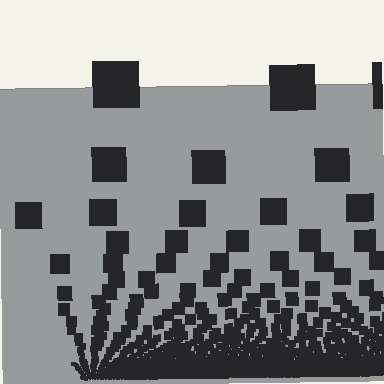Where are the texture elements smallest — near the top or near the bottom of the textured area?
Near the bottom.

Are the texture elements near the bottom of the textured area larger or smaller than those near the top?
Smaller. The gradient is inverted — elements near the bottom are smaller and denser.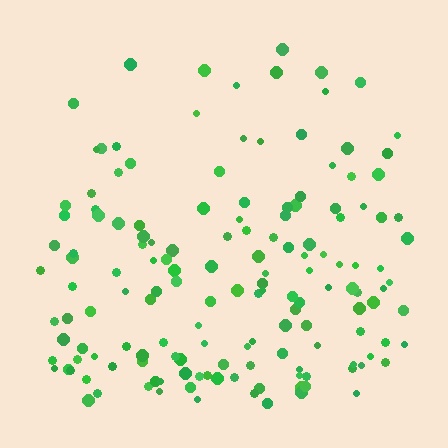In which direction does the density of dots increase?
From top to bottom, with the bottom side densest.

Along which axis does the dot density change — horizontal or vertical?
Vertical.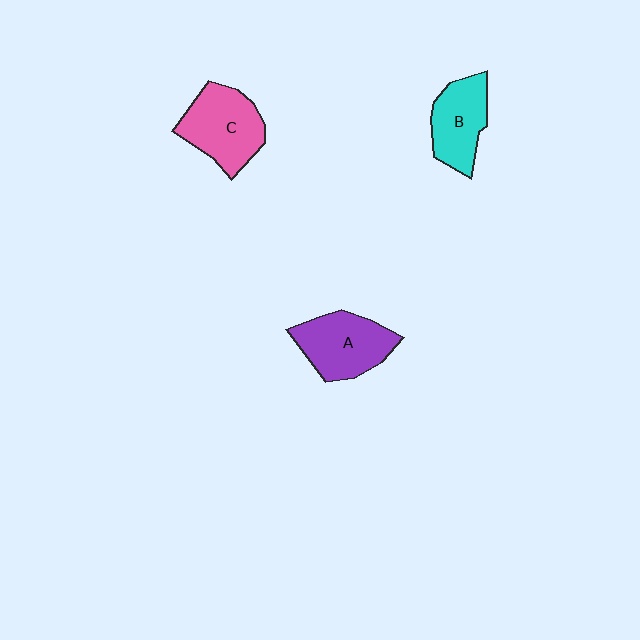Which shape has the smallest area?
Shape B (cyan).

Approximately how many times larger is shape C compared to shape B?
Approximately 1.2 times.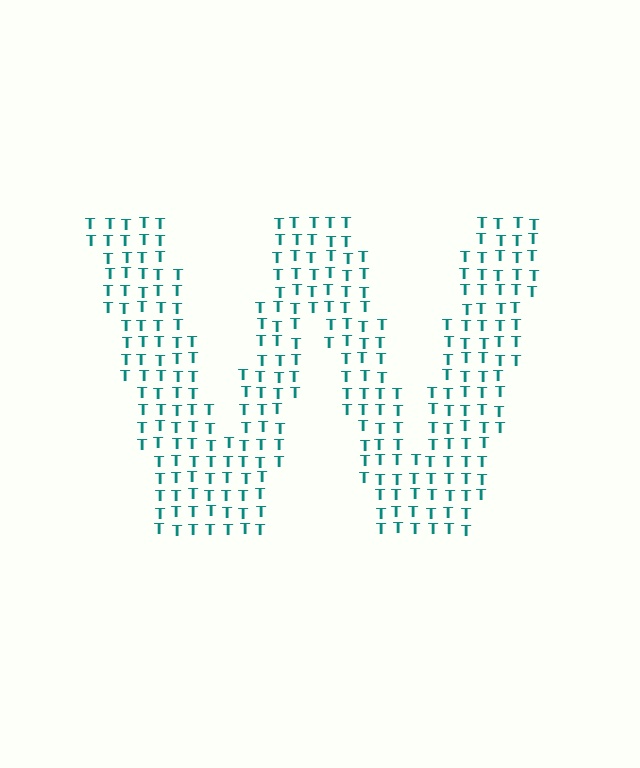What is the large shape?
The large shape is the letter W.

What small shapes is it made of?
It is made of small letter T's.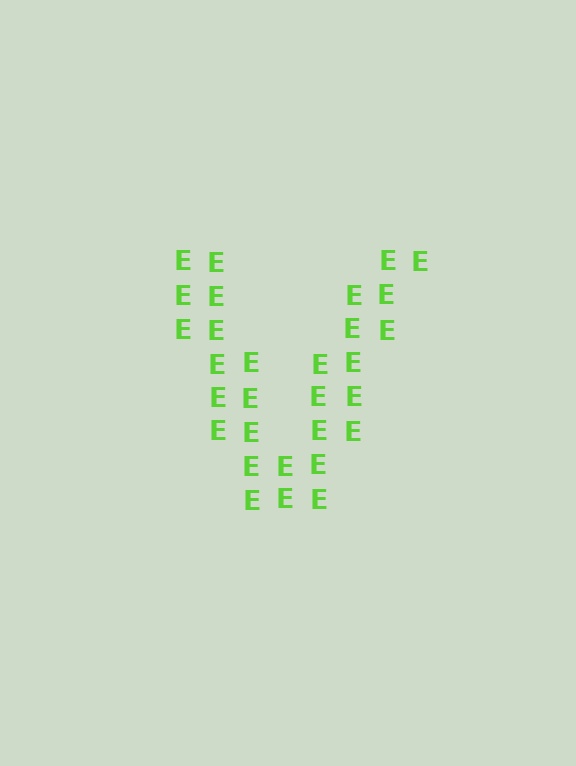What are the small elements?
The small elements are letter E's.